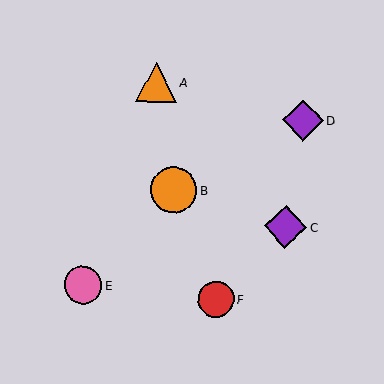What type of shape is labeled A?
Shape A is an orange triangle.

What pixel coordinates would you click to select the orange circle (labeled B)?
Click at (174, 190) to select the orange circle B.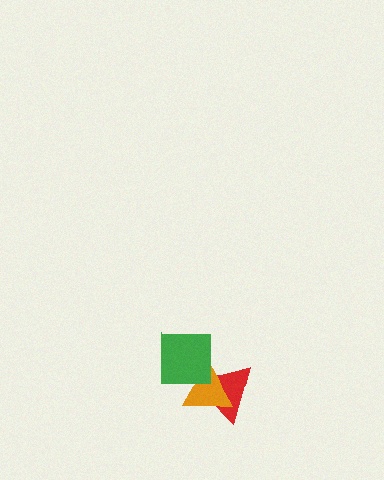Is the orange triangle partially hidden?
Yes, it is partially covered by another shape.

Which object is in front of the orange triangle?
The green square is in front of the orange triangle.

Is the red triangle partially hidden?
Yes, it is partially covered by another shape.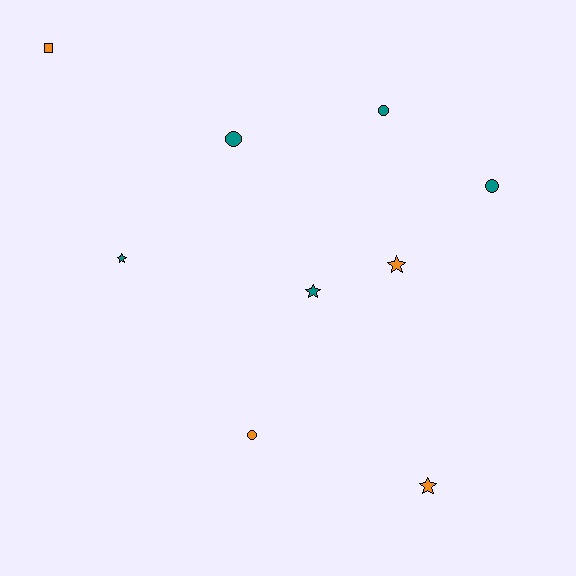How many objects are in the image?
There are 9 objects.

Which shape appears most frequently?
Star, with 4 objects.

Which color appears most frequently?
Teal, with 5 objects.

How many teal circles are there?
There are 3 teal circles.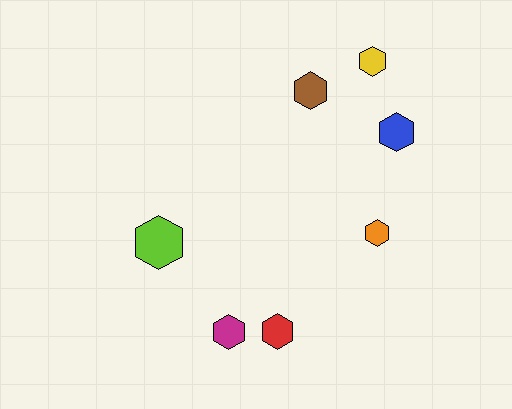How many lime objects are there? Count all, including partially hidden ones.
There is 1 lime object.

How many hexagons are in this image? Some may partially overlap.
There are 7 hexagons.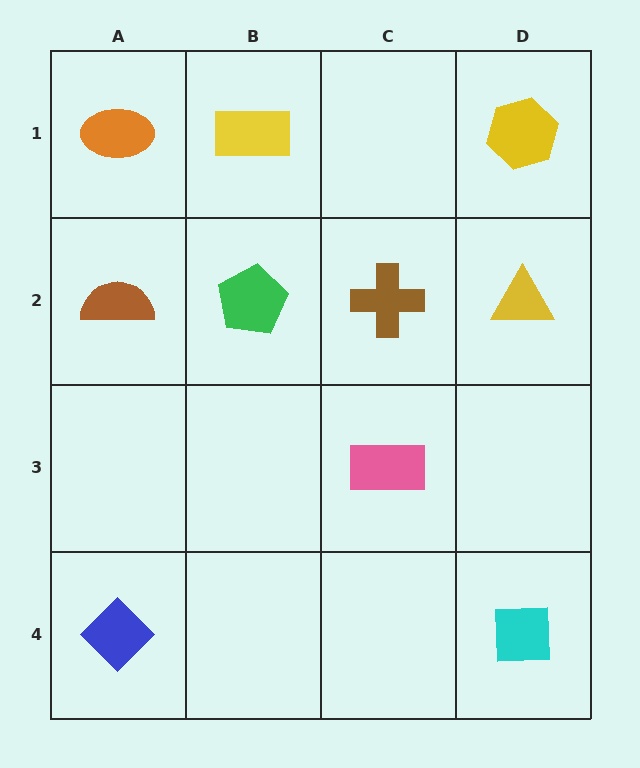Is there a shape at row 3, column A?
No, that cell is empty.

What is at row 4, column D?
A cyan square.